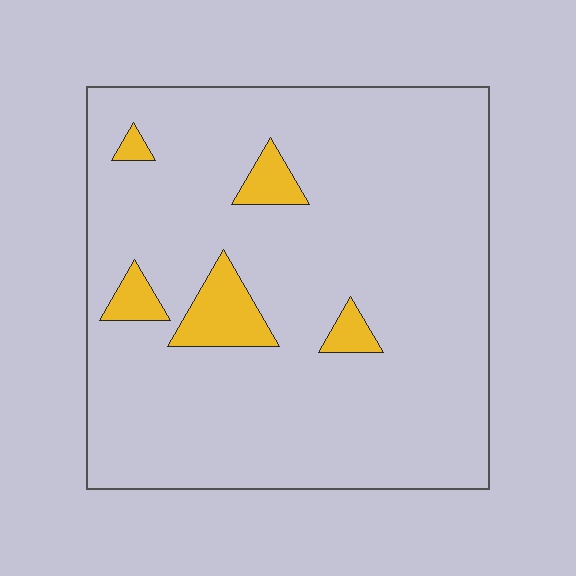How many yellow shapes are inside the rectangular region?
5.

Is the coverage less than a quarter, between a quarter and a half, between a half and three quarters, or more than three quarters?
Less than a quarter.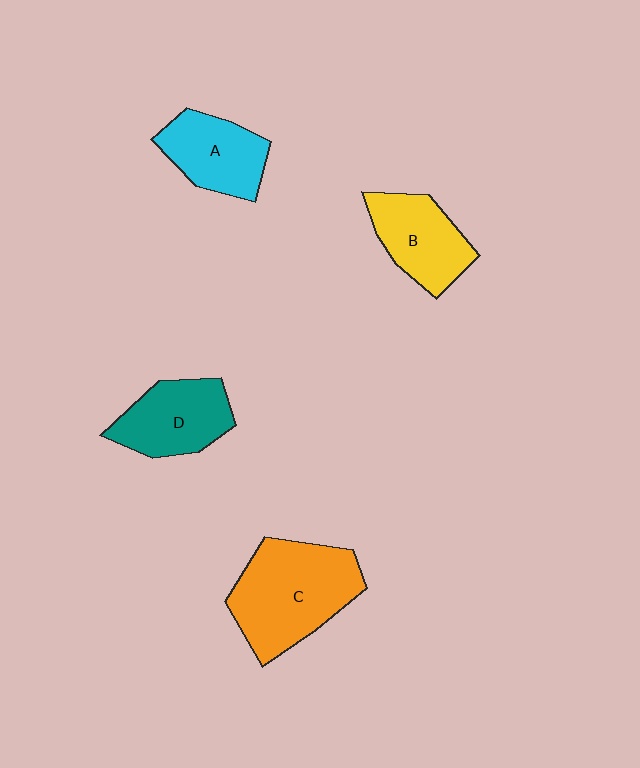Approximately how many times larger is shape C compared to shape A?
Approximately 1.6 times.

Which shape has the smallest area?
Shape A (cyan).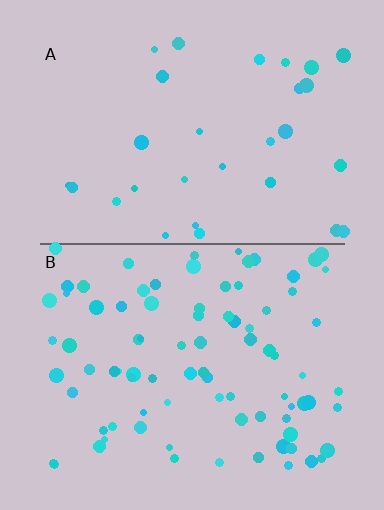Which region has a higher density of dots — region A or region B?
B (the bottom).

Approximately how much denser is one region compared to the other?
Approximately 2.8× — region B over region A.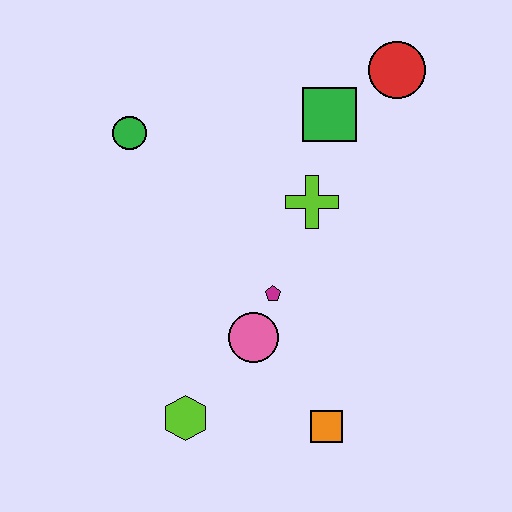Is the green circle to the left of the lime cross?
Yes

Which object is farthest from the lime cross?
The lime hexagon is farthest from the lime cross.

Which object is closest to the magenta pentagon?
The pink circle is closest to the magenta pentagon.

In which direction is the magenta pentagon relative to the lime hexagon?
The magenta pentagon is above the lime hexagon.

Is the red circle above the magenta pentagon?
Yes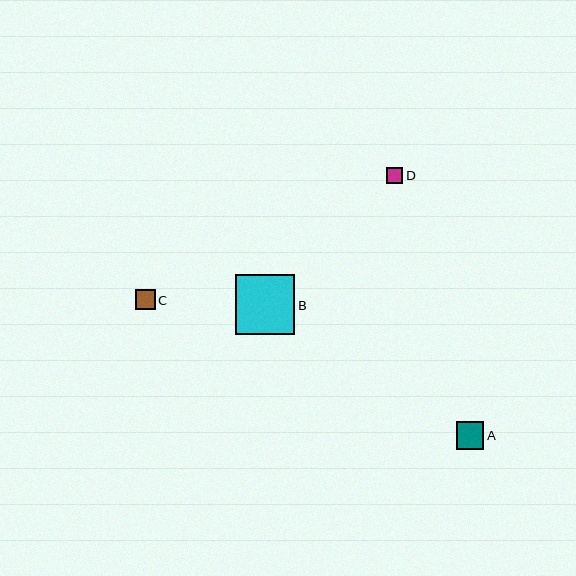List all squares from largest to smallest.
From largest to smallest: B, A, C, D.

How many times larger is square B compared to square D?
Square B is approximately 3.7 times the size of square D.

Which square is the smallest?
Square D is the smallest with a size of approximately 16 pixels.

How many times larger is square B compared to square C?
Square B is approximately 3.0 times the size of square C.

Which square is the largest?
Square B is the largest with a size of approximately 59 pixels.